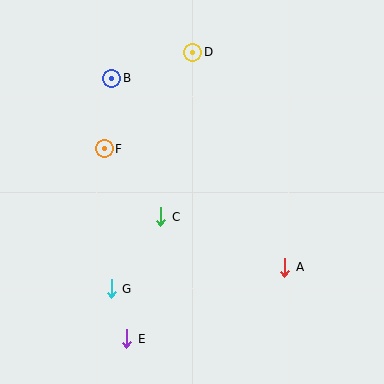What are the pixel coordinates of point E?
Point E is at (127, 339).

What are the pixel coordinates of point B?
Point B is at (112, 78).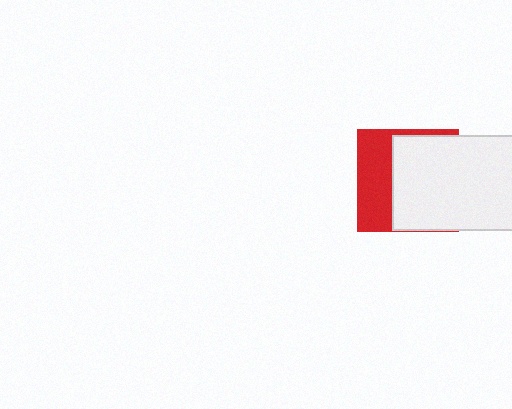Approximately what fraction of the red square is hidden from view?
Roughly 63% of the red square is hidden behind the white rectangle.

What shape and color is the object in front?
The object in front is a white rectangle.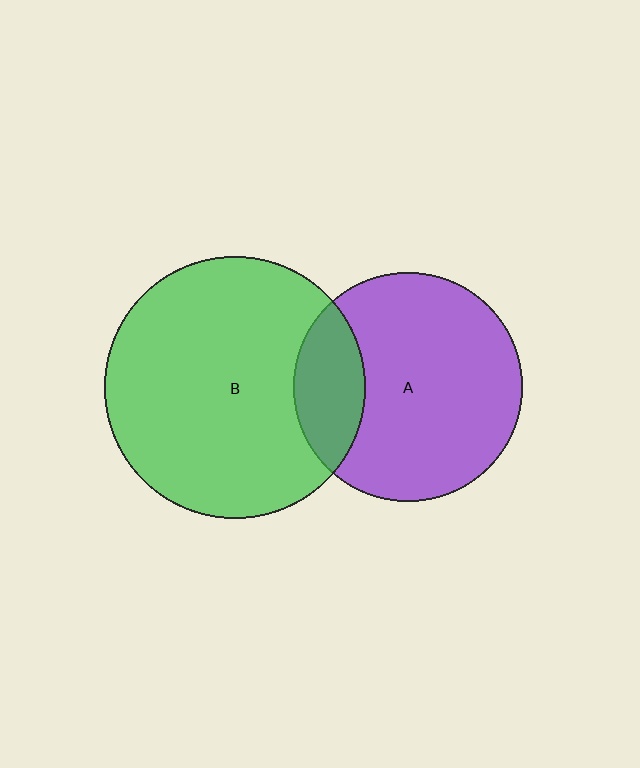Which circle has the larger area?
Circle B (green).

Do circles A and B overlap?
Yes.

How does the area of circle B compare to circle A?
Approximately 1.3 times.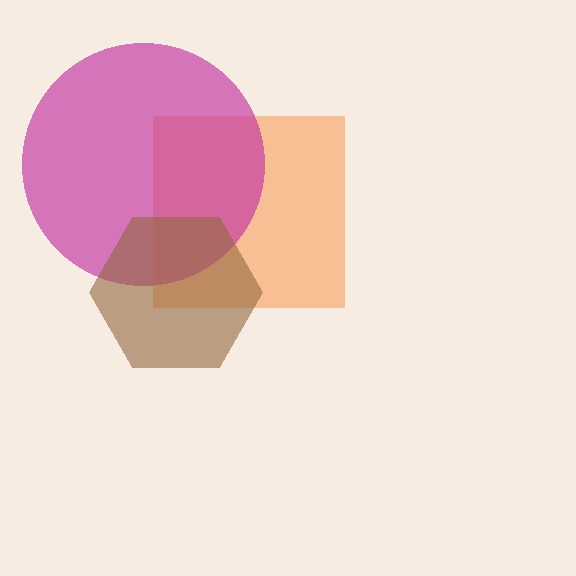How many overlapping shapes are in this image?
There are 3 overlapping shapes in the image.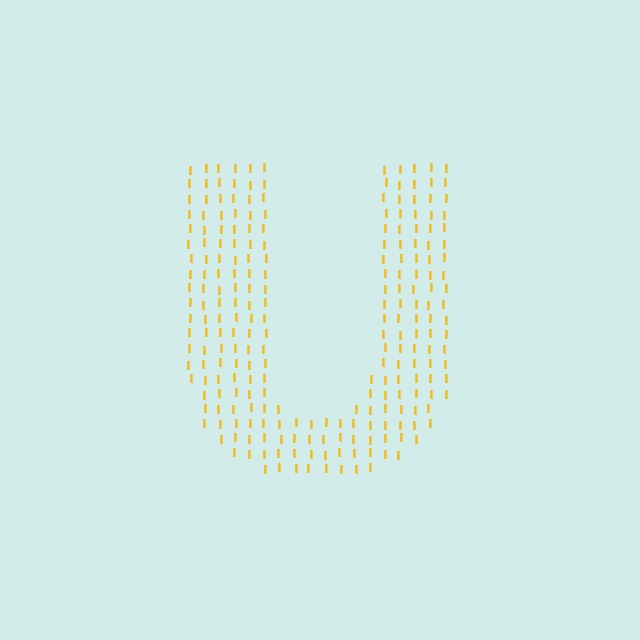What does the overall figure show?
The overall figure shows the letter U.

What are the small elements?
The small elements are letter I's.